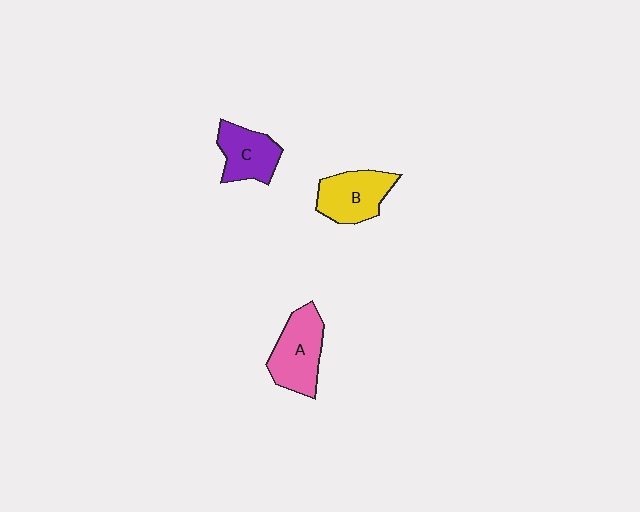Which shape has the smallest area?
Shape C (purple).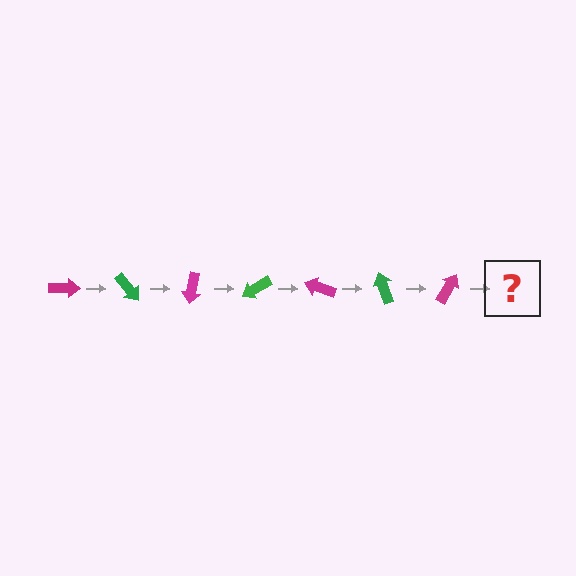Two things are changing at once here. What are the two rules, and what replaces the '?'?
The two rules are that it rotates 50 degrees each step and the color cycles through magenta and green. The '?' should be a green arrow, rotated 350 degrees from the start.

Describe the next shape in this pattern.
It should be a green arrow, rotated 350 degrees from the start.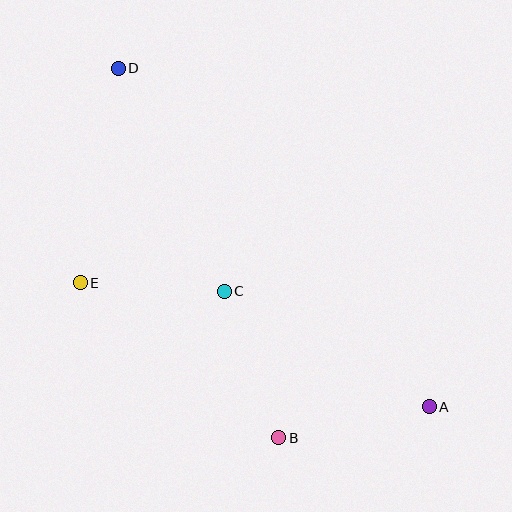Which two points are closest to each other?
Points C and E are closest to each other.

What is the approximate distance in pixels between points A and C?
The distance between A and C is approximately 235 pixels.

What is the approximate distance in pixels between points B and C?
The distance between B and C is approximately 156 pixels.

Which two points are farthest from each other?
Points A and D are farthest from each other.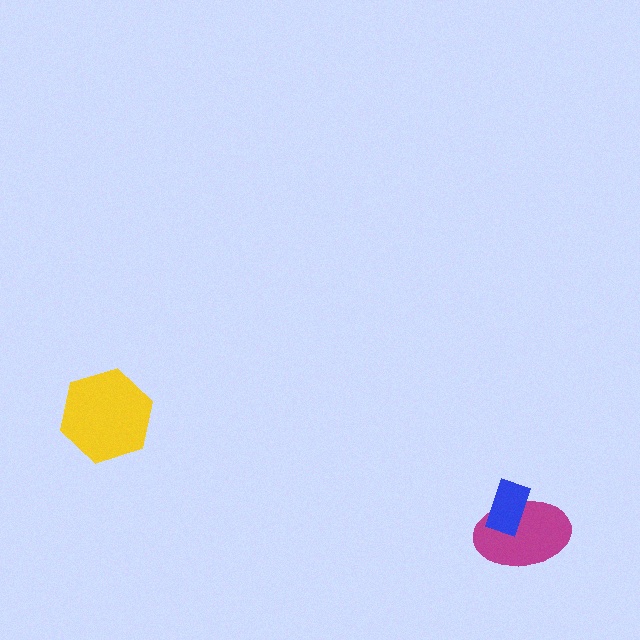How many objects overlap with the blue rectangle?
1 object overlaps with the blue rectangle.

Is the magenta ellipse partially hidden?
Yes, it is partially covered by another shape.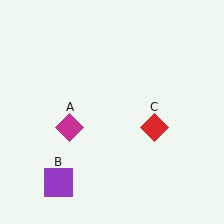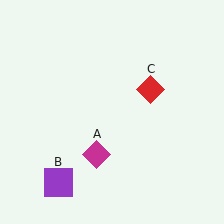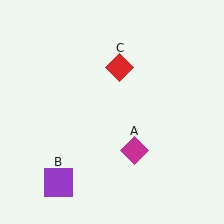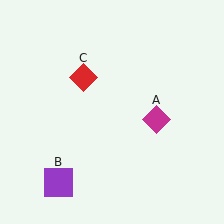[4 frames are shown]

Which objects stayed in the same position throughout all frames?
Purple square (object B) remained stationary.